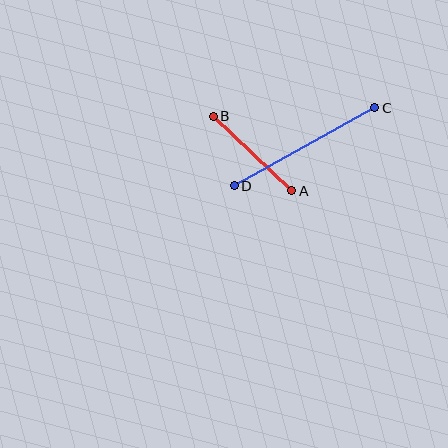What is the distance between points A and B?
The distance is approximately 108 pixels.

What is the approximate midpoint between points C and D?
The midpoint is at approximately (305, 147) pixels.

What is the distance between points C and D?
The distance is approximately 160 pixels.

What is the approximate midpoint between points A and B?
The midpoint is at approximately (252, 154) pixels.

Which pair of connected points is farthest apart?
Points C and D are farthest apart.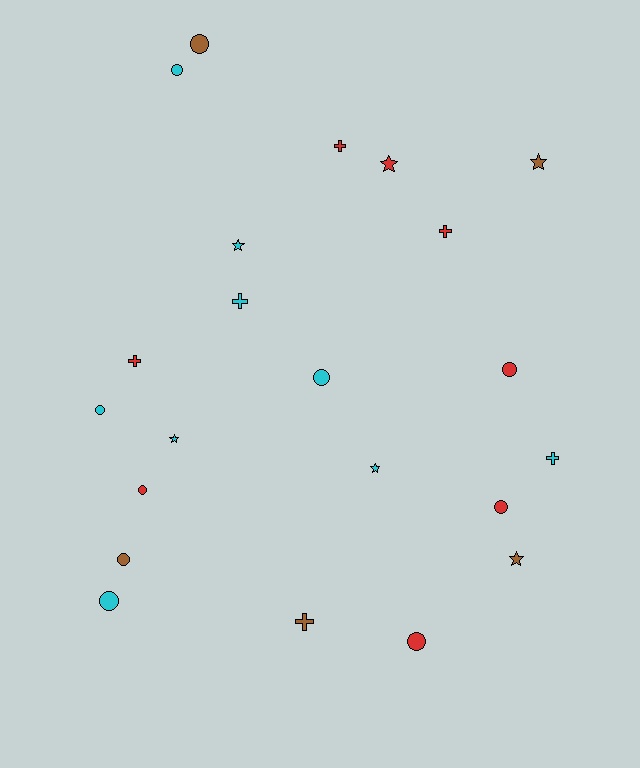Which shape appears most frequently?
Circle, with 10 objects.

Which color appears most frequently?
Cyan, with 9 objects.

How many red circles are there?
There are 4 red circles.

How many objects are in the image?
There are 22 objects.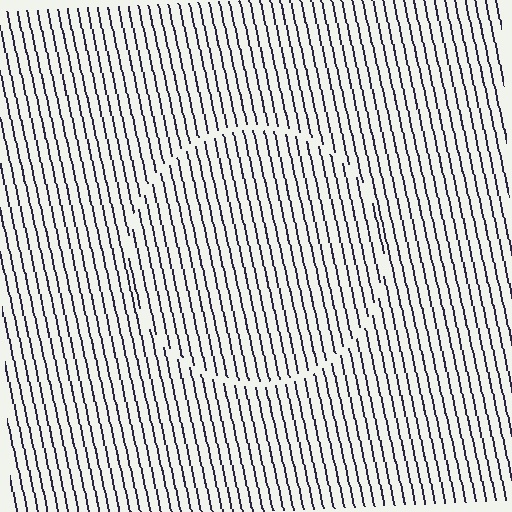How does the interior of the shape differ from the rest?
The interior of the shape contains the same grating, shifted by half a period — the contour is defined by the phase discontinuity where line-ends from the inner and outer gratings abut.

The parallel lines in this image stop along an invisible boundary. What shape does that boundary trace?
An illusory circle. The interior of the shape contains the same grating, shifted by half a period — the contour is defined by the phase discontinuity where line-ends from the inner and outer gratings abut.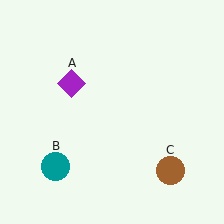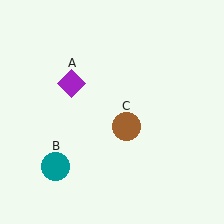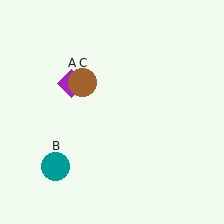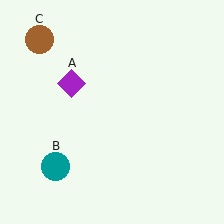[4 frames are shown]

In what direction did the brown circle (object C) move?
The brown circle (object C) moved up and to the left.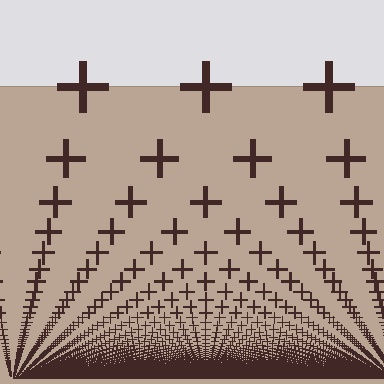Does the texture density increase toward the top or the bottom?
Density increases toward the bottom.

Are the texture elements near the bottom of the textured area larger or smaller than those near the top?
Smaller. The gradient is inverted — elements near the bottom are smaller and denser.